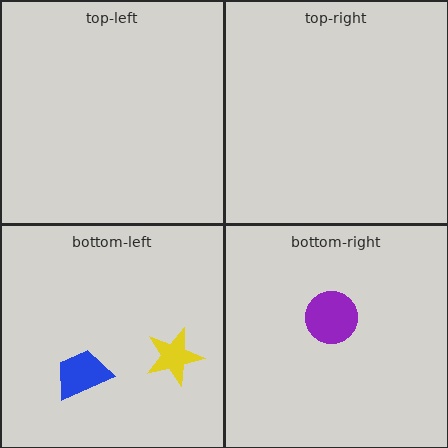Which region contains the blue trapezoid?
The bottom-left region.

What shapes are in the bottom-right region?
The purple circle.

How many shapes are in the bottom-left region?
2.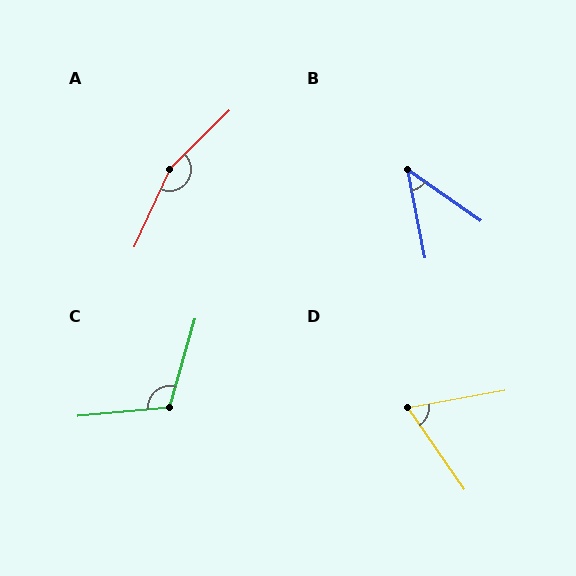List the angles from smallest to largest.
B (44°), D (65°), C (111°), A (159°).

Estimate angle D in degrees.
Approximately 65 degrees.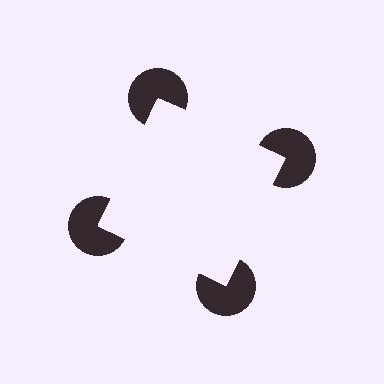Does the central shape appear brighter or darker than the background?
It typically appears slightly brighter than the background, even though no actual brightness change is drawn.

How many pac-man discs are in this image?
There are 4 — one at each vertex of the illusory square.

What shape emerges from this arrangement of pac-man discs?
An illusory square — its edges are inferred from the aligned wedge cuts in the pac-man discs, not physically drawn.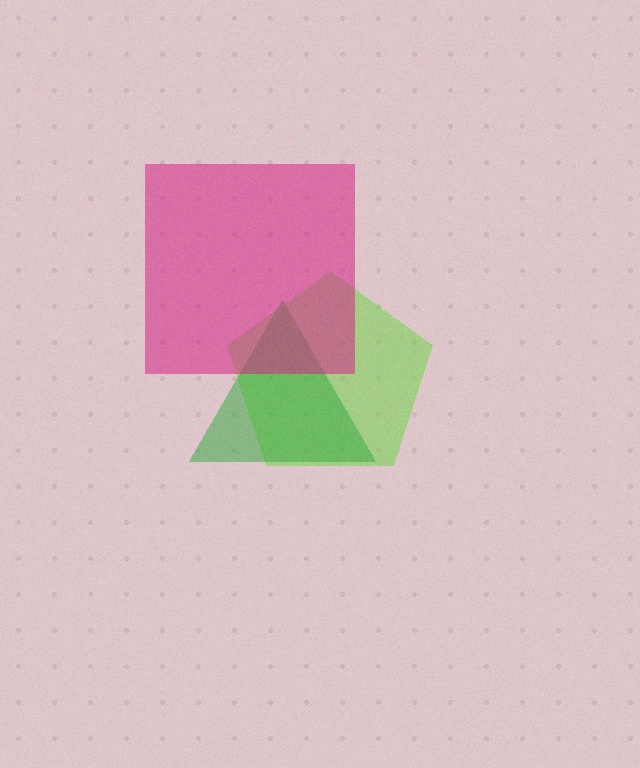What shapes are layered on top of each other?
The layered shapes are: a lime pentagon, a green triangle, a magenta square.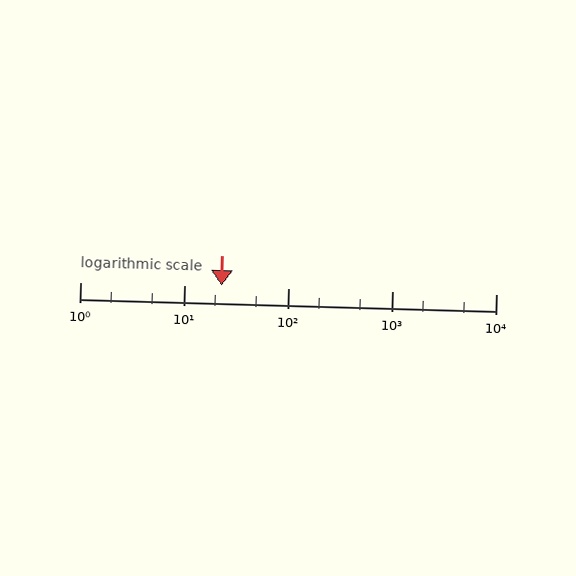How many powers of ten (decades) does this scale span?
The scale spans 4 decades, from 1 to 10000.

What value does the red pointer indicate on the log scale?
The pointer indicates approximately 23.